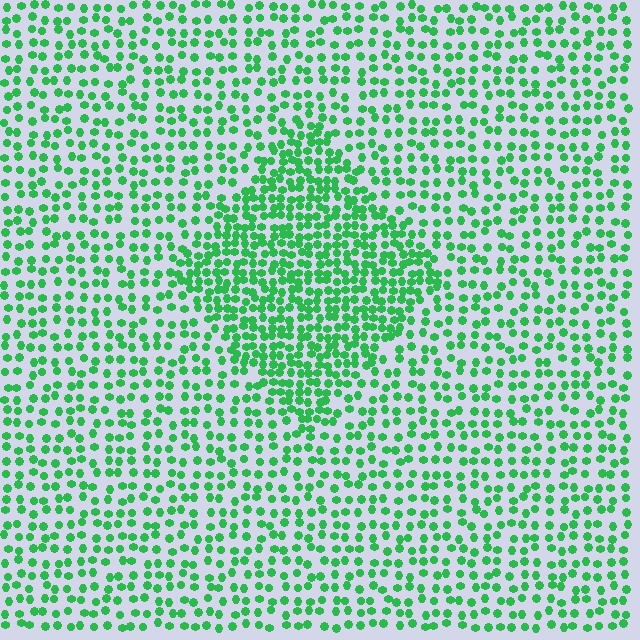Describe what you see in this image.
The image contains small green elements arranged at two different densities. A diamond-shaped region is visible where the elements are more densely packed than the surrounding area.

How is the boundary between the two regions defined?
The boundary is defined by a change in element density (approximately 1.9x ratio). All elements are the same color, size, and shape.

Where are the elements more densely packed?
The elements are more densely packed inside the diamond boundary.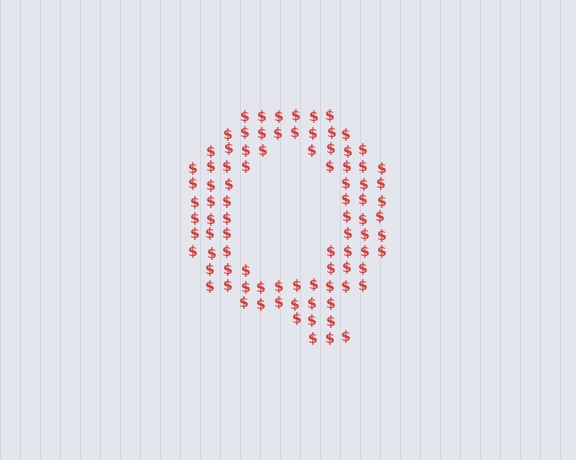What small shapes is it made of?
It is made of small dollar signs.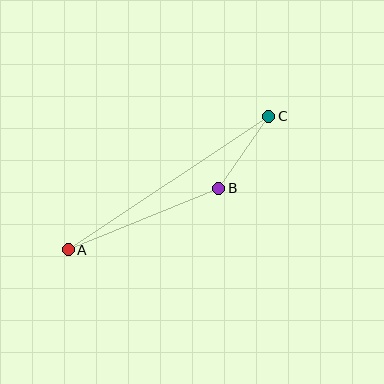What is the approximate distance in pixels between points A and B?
The distance between A and B is approximately 163 pixels.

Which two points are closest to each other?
Points B and C are closest to each other.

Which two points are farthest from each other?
Points A and C are farthest from each other.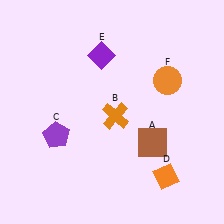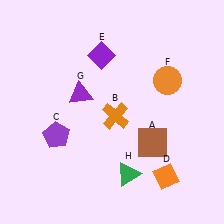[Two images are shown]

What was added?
A purple triangle (G), a green triangle (H) were added in Image 2.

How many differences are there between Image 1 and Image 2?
There are 2 differences between the two images.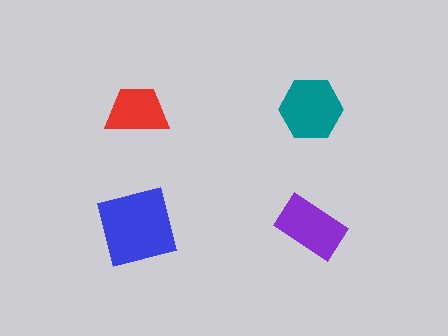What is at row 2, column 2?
A purple rectangle.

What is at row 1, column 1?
A red trapezoid.